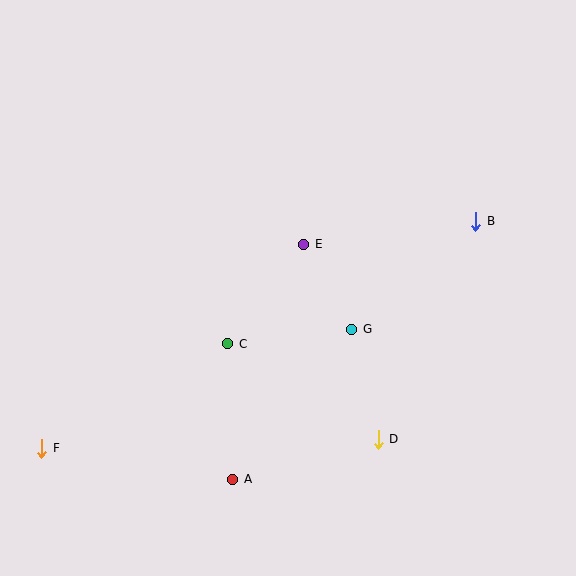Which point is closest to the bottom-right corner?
Point D is closest to the bottom-right corner.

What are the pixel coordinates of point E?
Point E is at (304, 244).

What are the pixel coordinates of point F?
Point F is at (42, 448).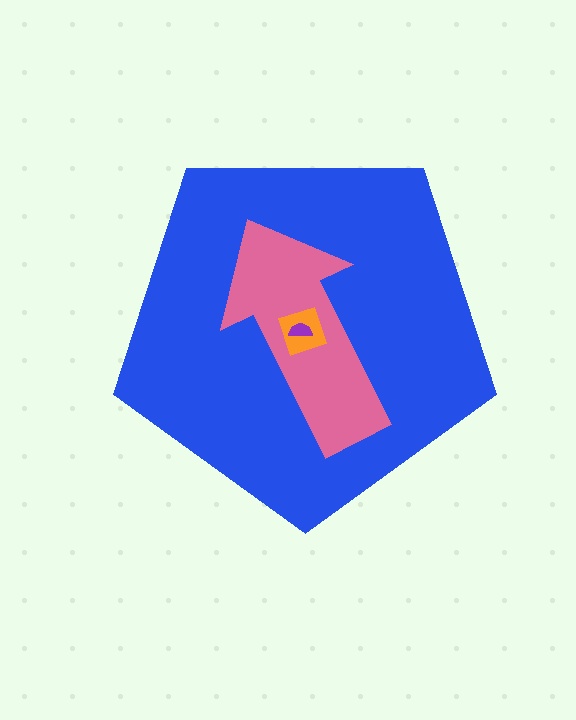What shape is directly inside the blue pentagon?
The pink arrow.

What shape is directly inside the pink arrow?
The orange square.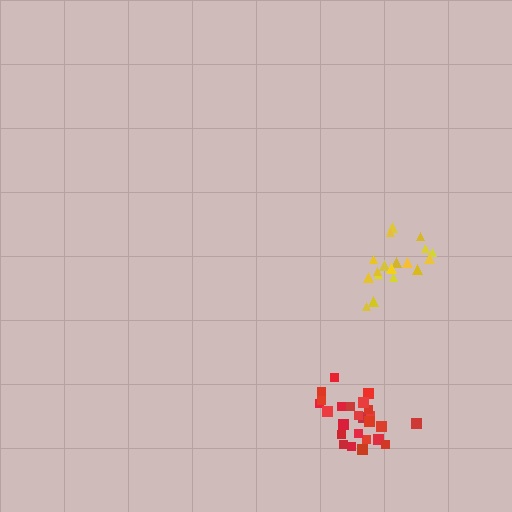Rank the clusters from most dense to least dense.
red, yellow.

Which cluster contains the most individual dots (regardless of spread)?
Red (25).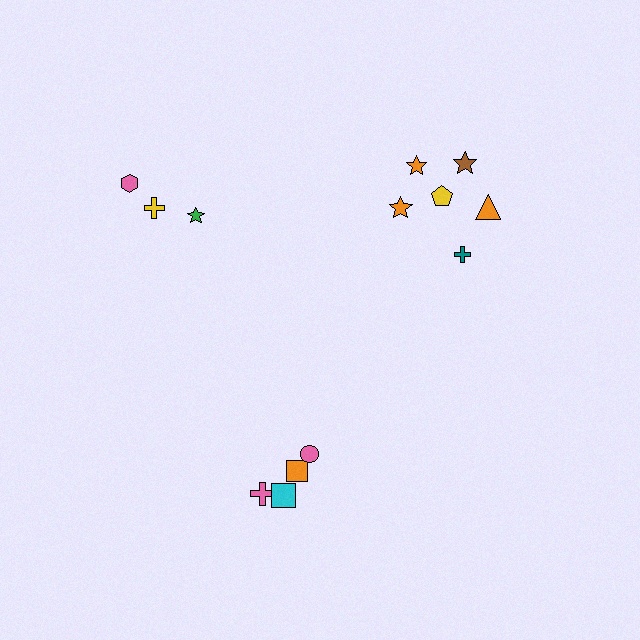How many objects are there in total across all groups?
There are 13 objects.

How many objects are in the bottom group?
There are 4 objects.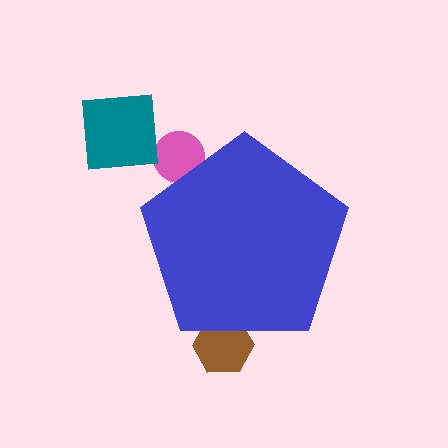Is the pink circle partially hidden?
Yes, the pink circle is partially hidden behind the blue pentagon.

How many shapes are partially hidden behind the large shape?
2 shapes are partially hidden.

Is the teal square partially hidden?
No, the teal square is fully visible.